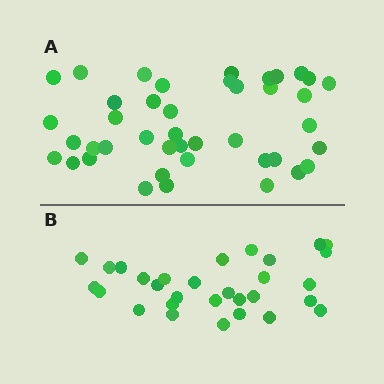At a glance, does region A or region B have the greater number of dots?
Region A (the top region) has more dots.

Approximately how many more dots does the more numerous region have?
Region A has roughly 12 or so more dots than region B.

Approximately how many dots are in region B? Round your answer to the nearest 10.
About 30 dots.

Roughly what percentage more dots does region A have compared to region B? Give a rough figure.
About 40% more.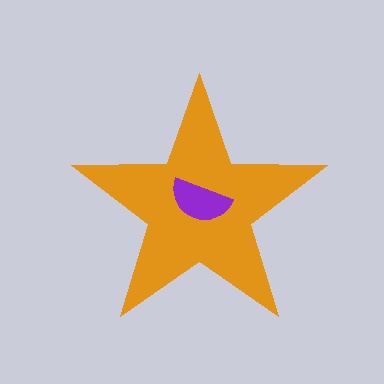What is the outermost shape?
The orange star.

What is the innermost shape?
The purple semicircle.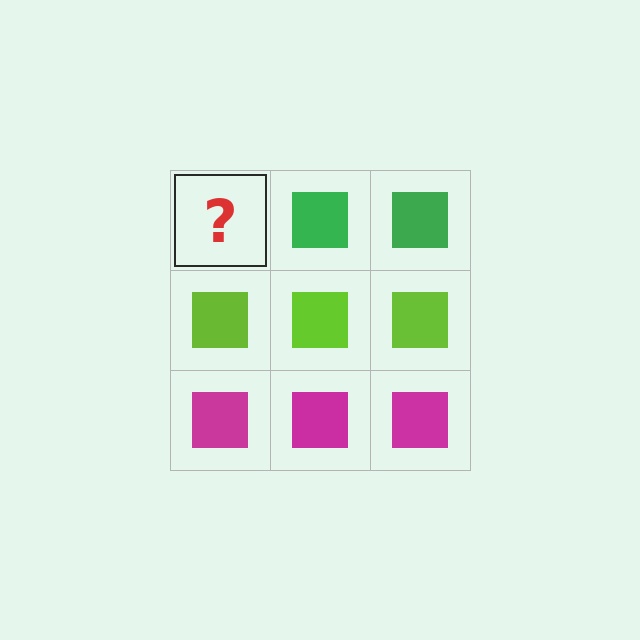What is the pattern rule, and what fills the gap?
The rule is that each row has a consistent color. The gap should be filled with a green square.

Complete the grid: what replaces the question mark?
The question mark should be replaced with a green square.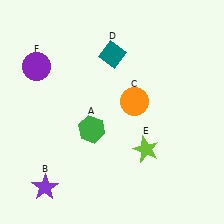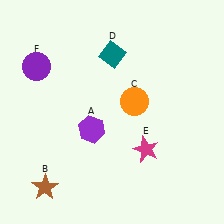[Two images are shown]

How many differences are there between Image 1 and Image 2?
There are 3 differences between the two images.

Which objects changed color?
A changed from green to purple. B changed from purple to brown. E changed from lime to magenta.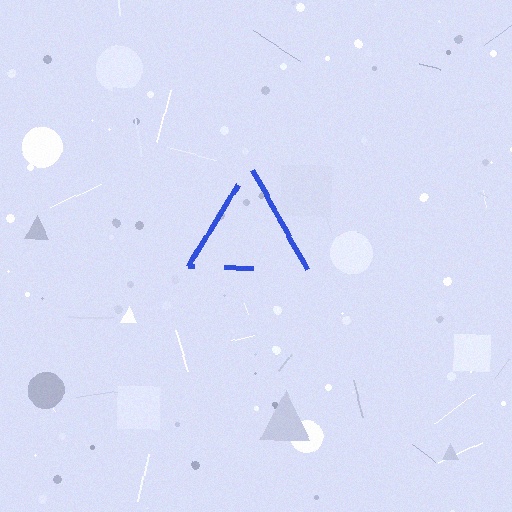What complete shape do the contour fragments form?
The contour fragments form a triangle.